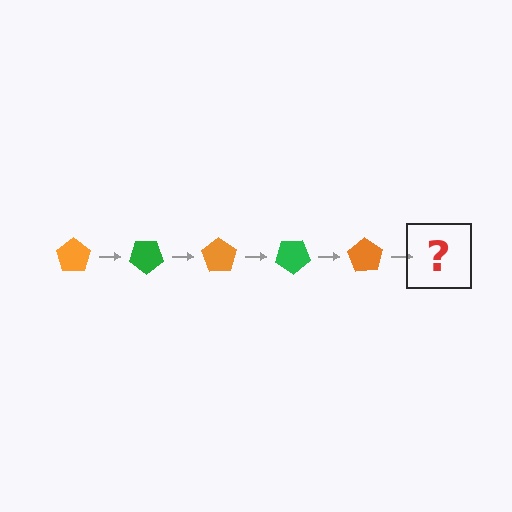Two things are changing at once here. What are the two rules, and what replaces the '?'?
The two rules are that it rotates 35 degrees each step and the color cycles through orange and green. The '?' should be a green pentagon, rotated 175 degrees from the start.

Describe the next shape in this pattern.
It should be a green pentagon, rotated 175 degrees from the start.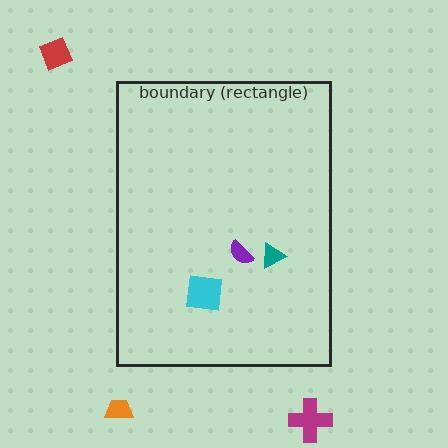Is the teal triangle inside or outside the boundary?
Inside.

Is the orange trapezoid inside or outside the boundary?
Outside.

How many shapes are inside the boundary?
3 inside, 3 outside.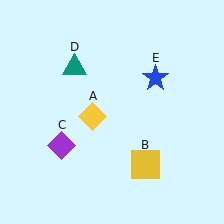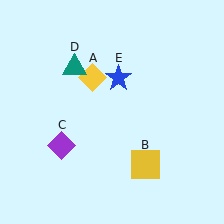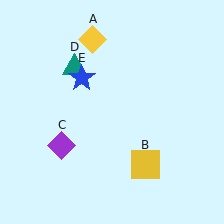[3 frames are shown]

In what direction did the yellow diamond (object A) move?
The yellow diamond (object A) moved up.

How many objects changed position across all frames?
2 objects changed position: yellow diamond (object A), blue star (object E).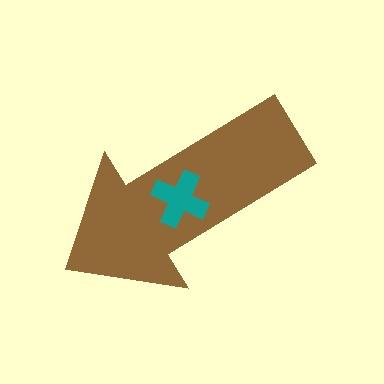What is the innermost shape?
The teal cross.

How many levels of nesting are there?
2.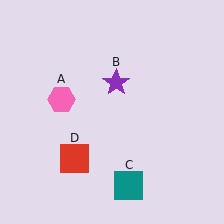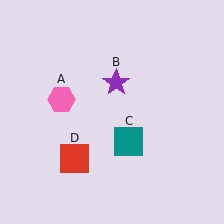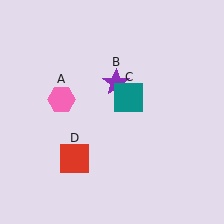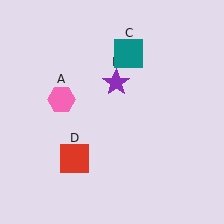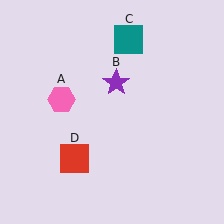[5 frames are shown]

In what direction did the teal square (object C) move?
The teal square (object C) moved up.